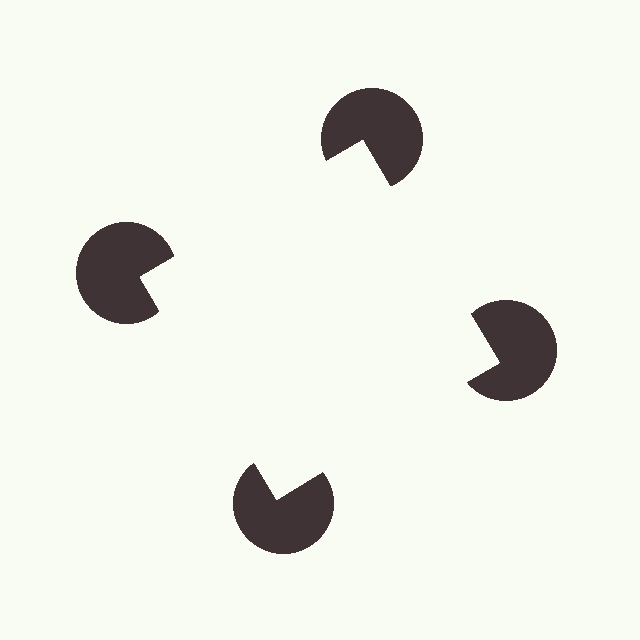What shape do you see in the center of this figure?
An illusory square — its edges are inferred from the aligned wedge cuts in the pac-man discs, not physically drawn.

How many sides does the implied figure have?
4 sides.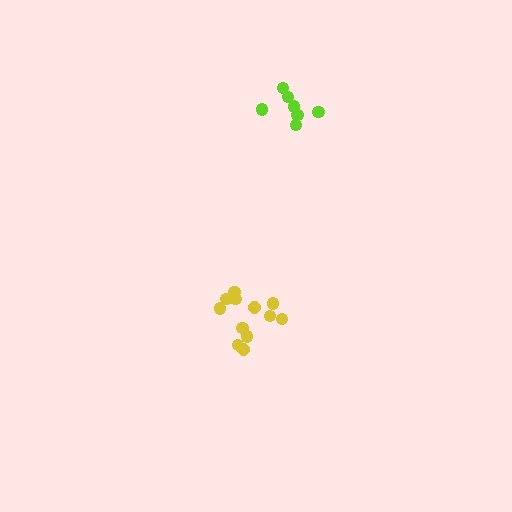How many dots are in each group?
Group 1: 7 dots, Group 2: 12 dots (19 total).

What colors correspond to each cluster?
The clusters are colored: lime, yellow.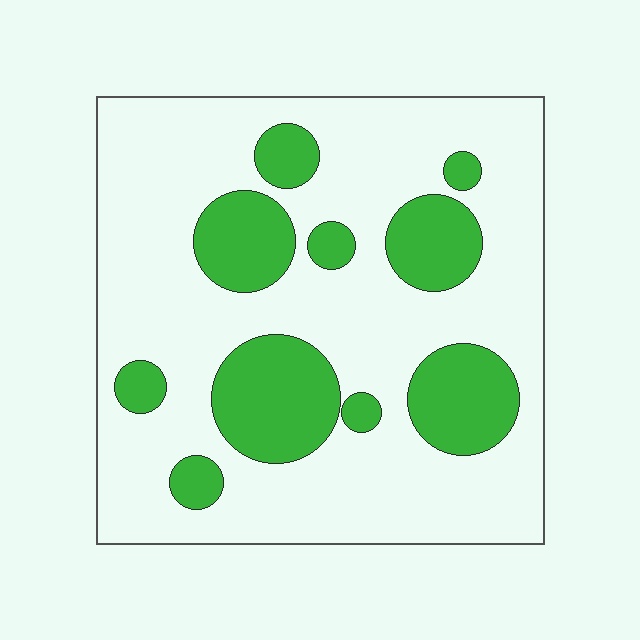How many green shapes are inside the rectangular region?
10.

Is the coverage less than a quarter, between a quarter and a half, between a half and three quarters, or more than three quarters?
Between a quarter and a half.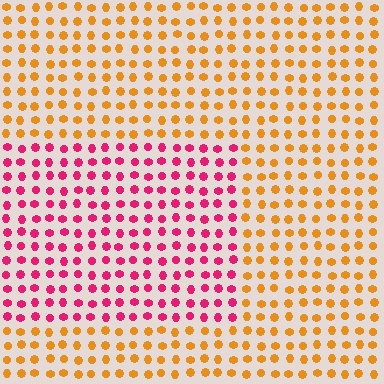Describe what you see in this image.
The image is filled with small orange elements in a uniform arrangement. A rectangle-shaped region is visible where the elements are tinted to a slightly different hue, forming a subtle color boundary.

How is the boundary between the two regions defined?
The boundary is defined purely by a slight shift in hue (about 61 degrees). Spacing, size, and orientation are identical on both sides.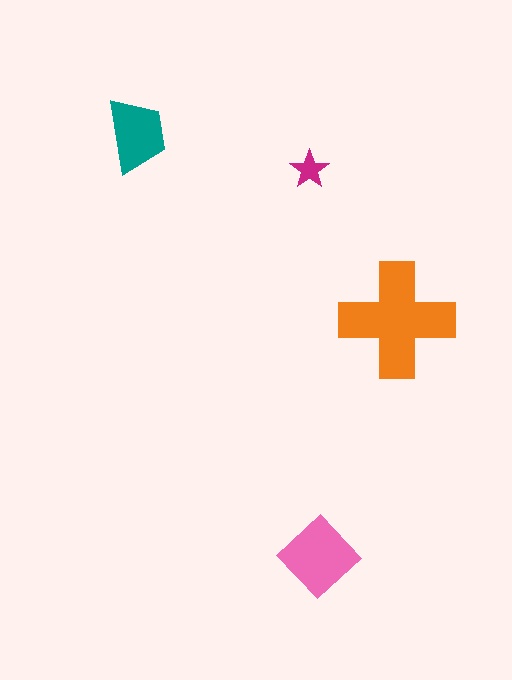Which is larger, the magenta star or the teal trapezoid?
The teal trapezoid.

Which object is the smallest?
The magenta star.